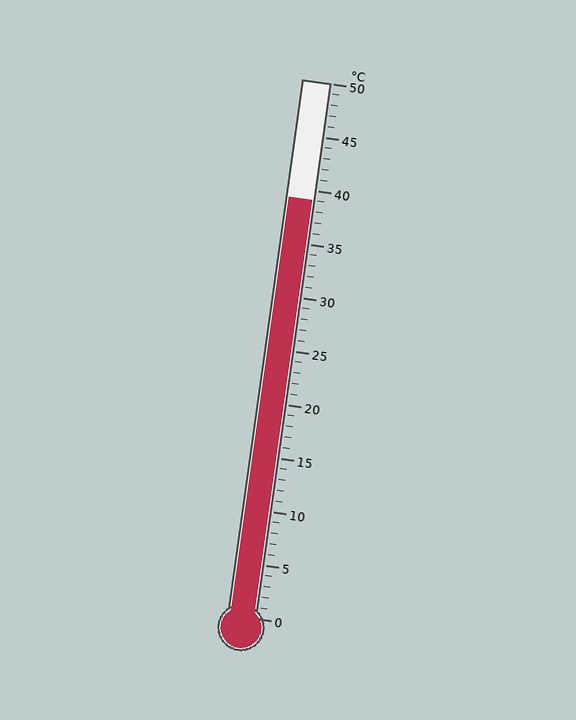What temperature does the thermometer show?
The thermometer shows approximately 39°C.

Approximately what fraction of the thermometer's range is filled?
The thermometer is filled to approximately 80% of its range.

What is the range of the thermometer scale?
The thermometer scale ranges from 0°C to 50°C.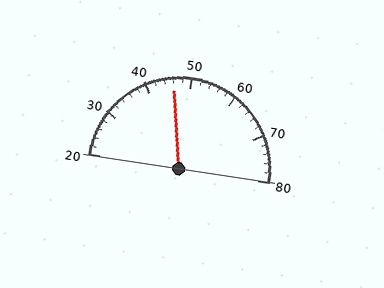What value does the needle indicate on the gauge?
The needle indicates approximately 46.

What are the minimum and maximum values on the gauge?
The gauge ranges from 20 to 80.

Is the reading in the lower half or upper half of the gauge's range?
The reading is in the lower half of the range (20 to 80).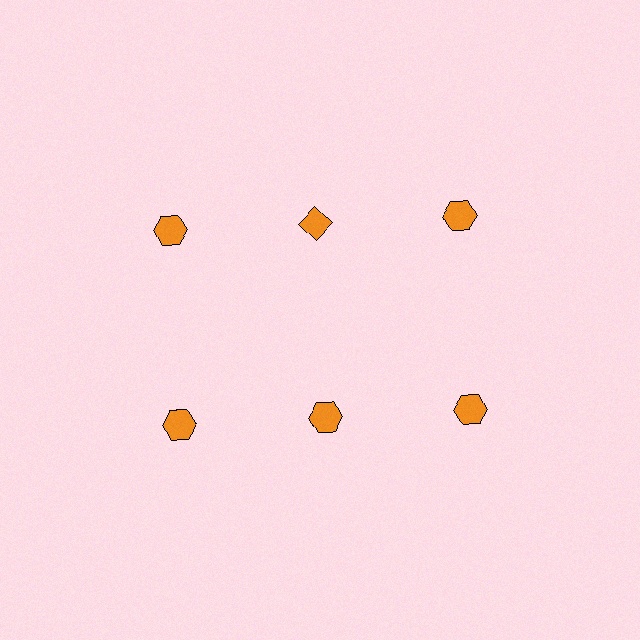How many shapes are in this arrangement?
There are 6 shapes arranged in a grid pattern.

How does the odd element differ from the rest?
It has a different shape: diamond instead of hexagon.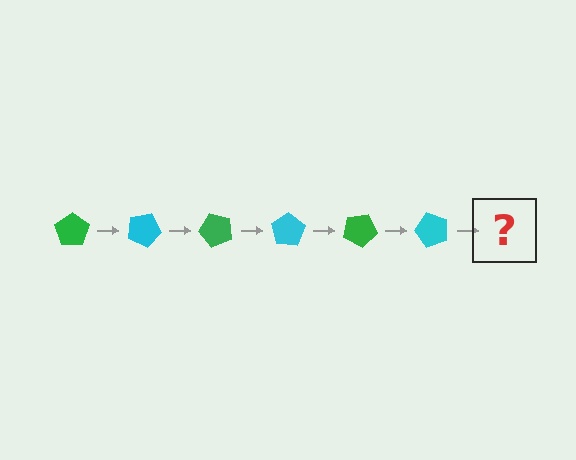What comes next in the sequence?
The next element should be a green pentagon, rotated 150 degrees from the start.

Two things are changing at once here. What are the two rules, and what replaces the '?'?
The two rules are that it rotates 25 degrees each step and the color cycles through green and cyan. The '?' should be a green pentagon, rotated 150 degrees from the start.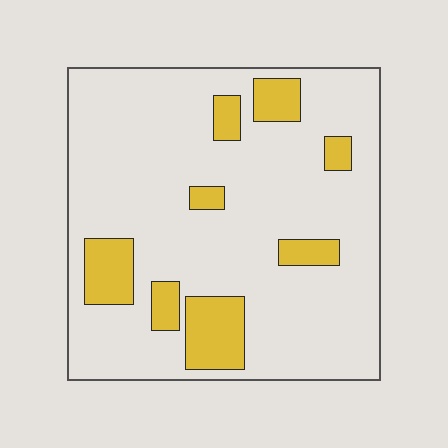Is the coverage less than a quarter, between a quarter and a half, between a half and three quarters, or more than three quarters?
Less than a quarter.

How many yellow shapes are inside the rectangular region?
8.